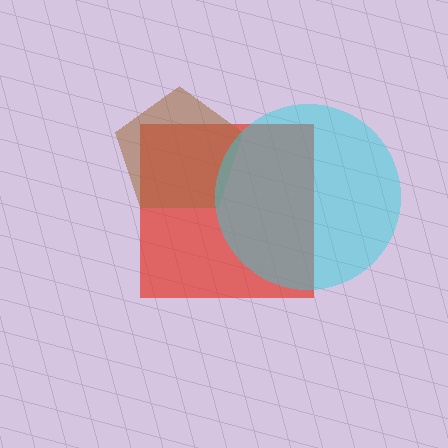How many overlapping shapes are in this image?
There are 3 overlapping shapes in the image.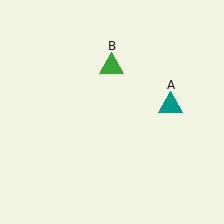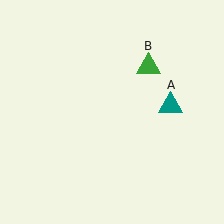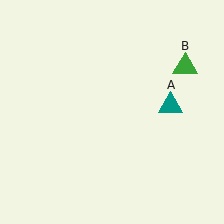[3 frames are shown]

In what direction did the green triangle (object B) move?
The green triangle (object B) moved right.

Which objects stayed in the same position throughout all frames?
Teal triangle (object A) remained stationary.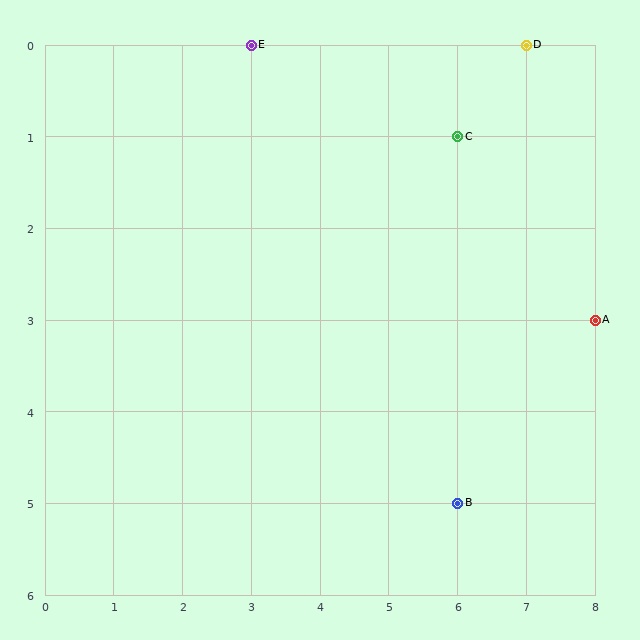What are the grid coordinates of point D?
Point D is at grid coordinates (7, 0).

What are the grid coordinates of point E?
Point E is at grid coordinates (3, 0).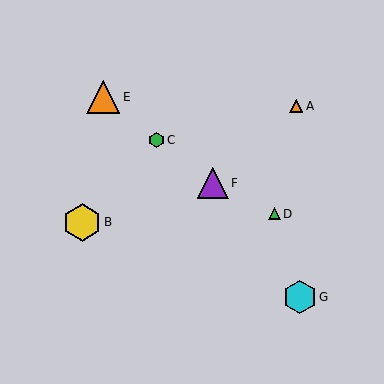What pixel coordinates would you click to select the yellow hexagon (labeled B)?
Click at (82, 222) to select the yellow hexagon B.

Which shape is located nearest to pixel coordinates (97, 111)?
The orange triangle (labeled E) at (103, 97) is nearest to that location.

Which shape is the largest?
The yellow hexagon (labeled B) is the largest.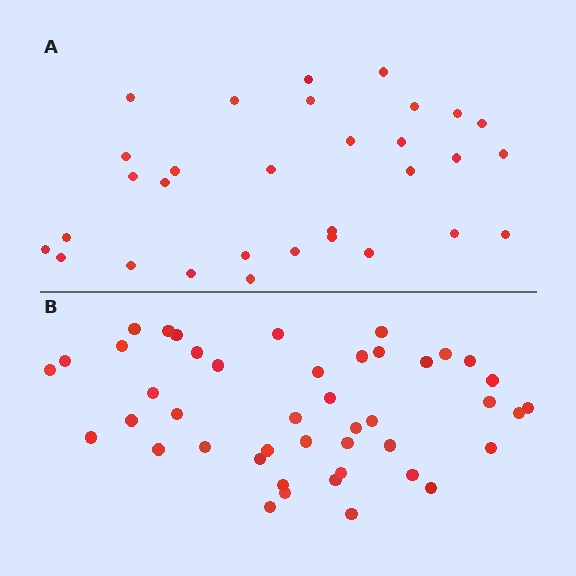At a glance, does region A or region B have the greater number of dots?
Region B (the bottom region) has more dots.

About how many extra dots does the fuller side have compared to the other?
Region B has approximately 15 more dots than region A.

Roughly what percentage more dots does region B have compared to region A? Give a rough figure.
About 40% more.